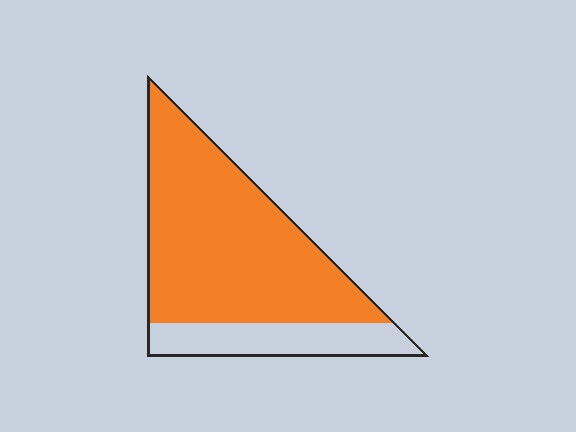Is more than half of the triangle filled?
Yes.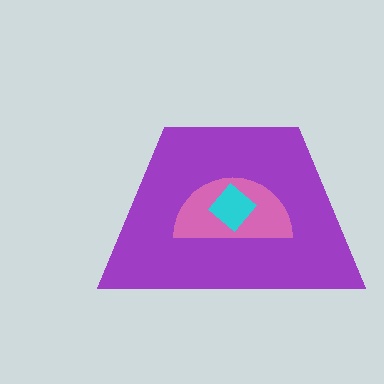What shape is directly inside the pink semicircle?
The cyan diamond.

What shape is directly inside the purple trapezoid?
The pink semicircle.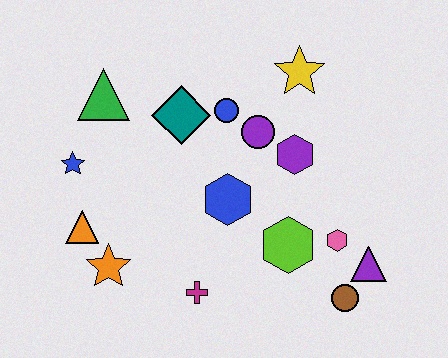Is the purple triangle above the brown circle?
Yes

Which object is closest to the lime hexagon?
The pink hexagon is closest to the lime hexagon.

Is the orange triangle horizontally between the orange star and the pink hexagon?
No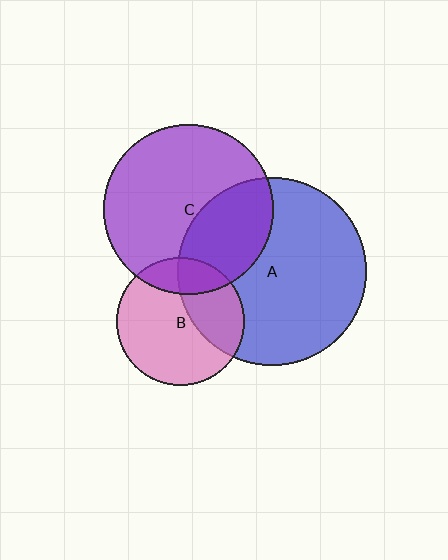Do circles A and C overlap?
Yes.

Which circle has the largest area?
Circle A (blue).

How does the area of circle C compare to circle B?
Approximately 1.8 times.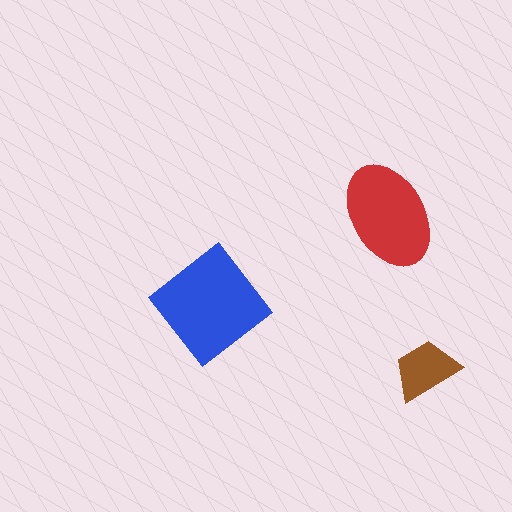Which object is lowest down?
The brown trapezoid is bottommost.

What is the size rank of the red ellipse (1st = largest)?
2nd.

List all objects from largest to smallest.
The blue diamond, the red ellipse, the brown trapezoid.